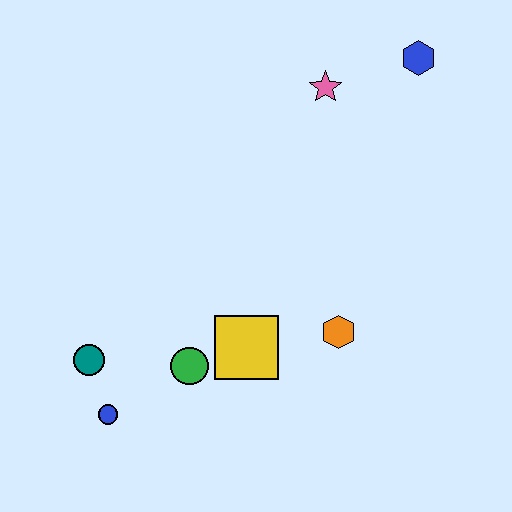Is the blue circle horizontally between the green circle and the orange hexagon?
No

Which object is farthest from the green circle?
The blue hexagon is farthest from the green circle.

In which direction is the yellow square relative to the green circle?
The yellow square is to the right of the green circle.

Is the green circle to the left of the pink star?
Yes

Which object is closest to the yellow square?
The green circle is closest to the yellow square.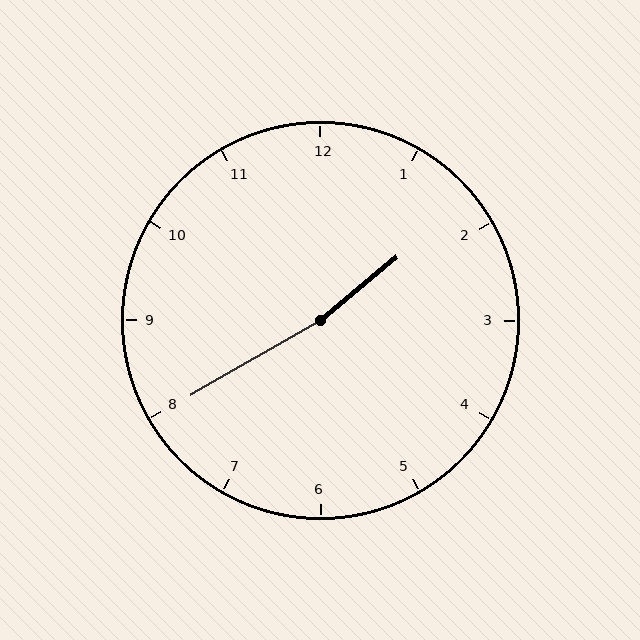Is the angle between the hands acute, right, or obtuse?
It is obtuse.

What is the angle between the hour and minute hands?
Approximately 170 degrees.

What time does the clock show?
1:40.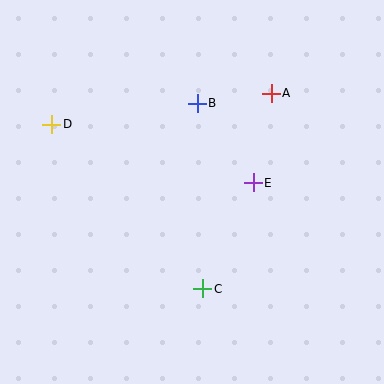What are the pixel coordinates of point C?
Point C is at (203, 289).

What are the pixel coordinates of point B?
Point B is at (197, 103).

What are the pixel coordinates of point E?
Point E is at (253, 183).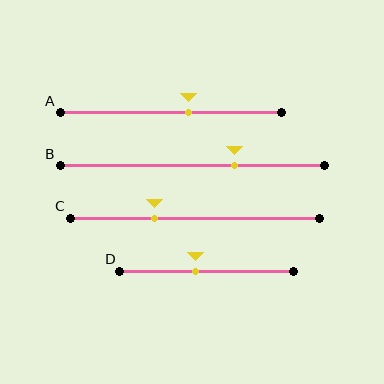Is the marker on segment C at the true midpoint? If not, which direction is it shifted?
No, the marker on segment C is shifted to the left by about 16% of the segment length.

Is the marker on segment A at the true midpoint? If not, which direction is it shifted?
No, the marker on segment A is shifted to the right by about 8% of the segment length.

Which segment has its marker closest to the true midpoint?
Segment D has its marker closest to the true midpoint.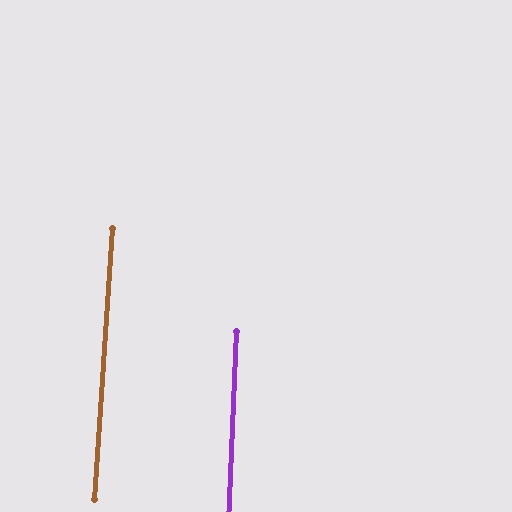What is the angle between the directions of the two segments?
Approximately 1 degree.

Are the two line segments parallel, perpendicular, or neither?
Parallel — their directions differ by only 1.2°.